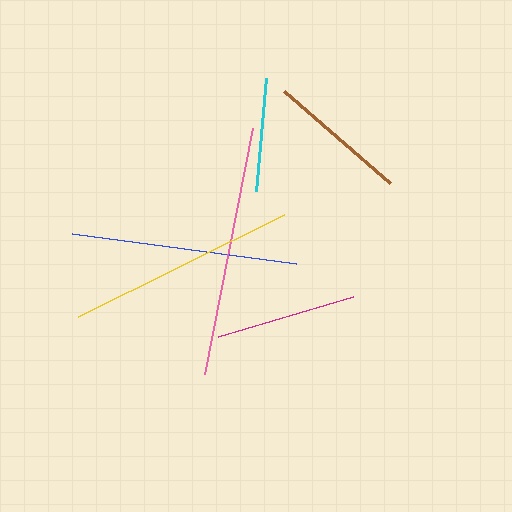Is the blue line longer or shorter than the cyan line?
The blue line is longer than the cyan line.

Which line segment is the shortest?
The cyan line is the shortest at approximately 113 pixels.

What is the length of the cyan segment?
The cyan segment is approximately 113 pixels long.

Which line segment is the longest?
The pink line is the longest at approximately 251 pixels.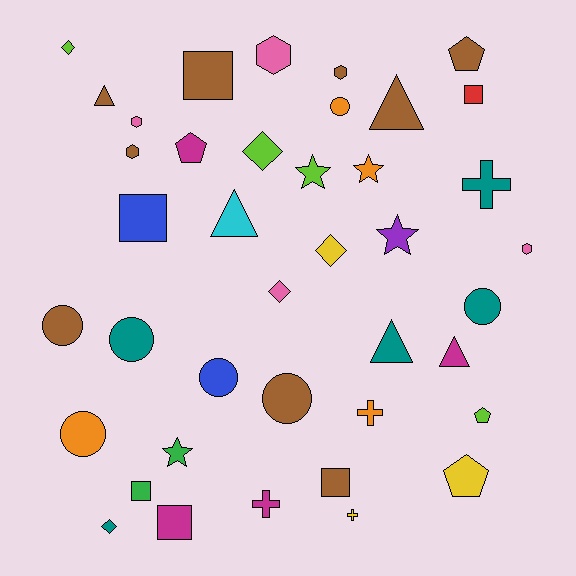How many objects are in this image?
There are 40 objects.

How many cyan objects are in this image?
There is 1 cyan object.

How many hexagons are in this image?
There are 5 hexagons.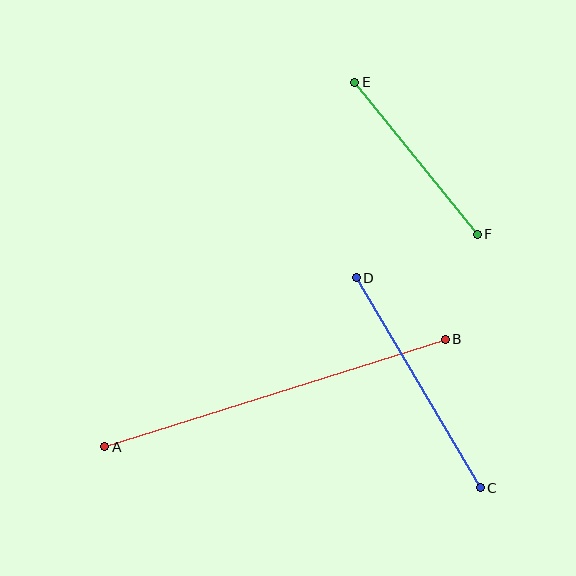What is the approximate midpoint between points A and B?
The midpoint is at approximately (275, 393) pixels.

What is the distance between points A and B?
The distance is approximately 357 pixels.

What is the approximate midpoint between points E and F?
The midpoint is at approximately (416, 158) pixels.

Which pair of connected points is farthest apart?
Points A and B are farthest apart.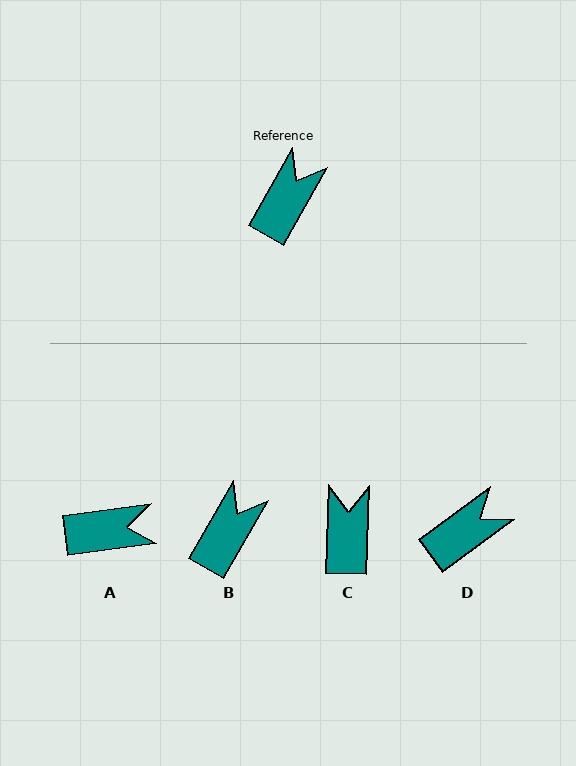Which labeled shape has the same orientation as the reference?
B.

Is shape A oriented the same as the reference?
No, it is off by about 52 degrees.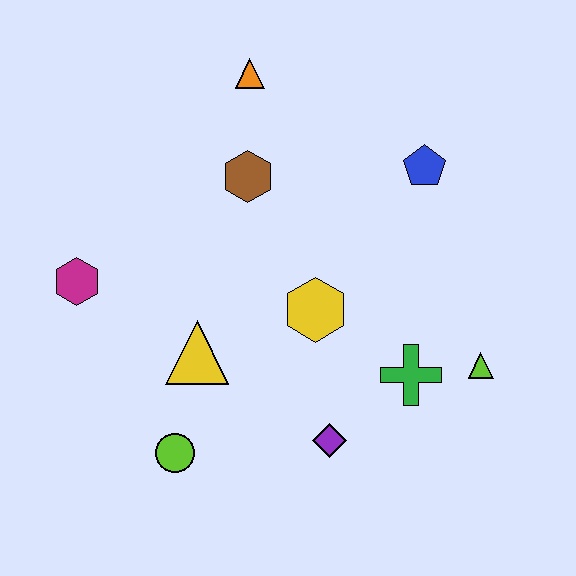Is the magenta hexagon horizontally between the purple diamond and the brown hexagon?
No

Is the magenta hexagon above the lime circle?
Yes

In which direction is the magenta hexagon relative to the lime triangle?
The magenta hexagon is to the left of the lime triangle.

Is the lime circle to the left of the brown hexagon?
Yes